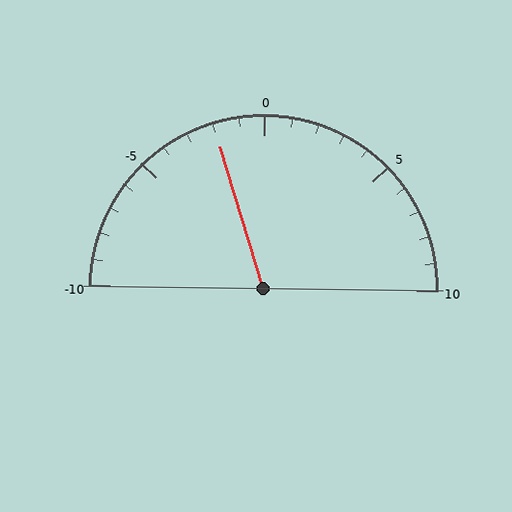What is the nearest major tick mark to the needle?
The nearest major tick mark is 0.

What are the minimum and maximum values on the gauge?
The gauge ranges from -10 to 10.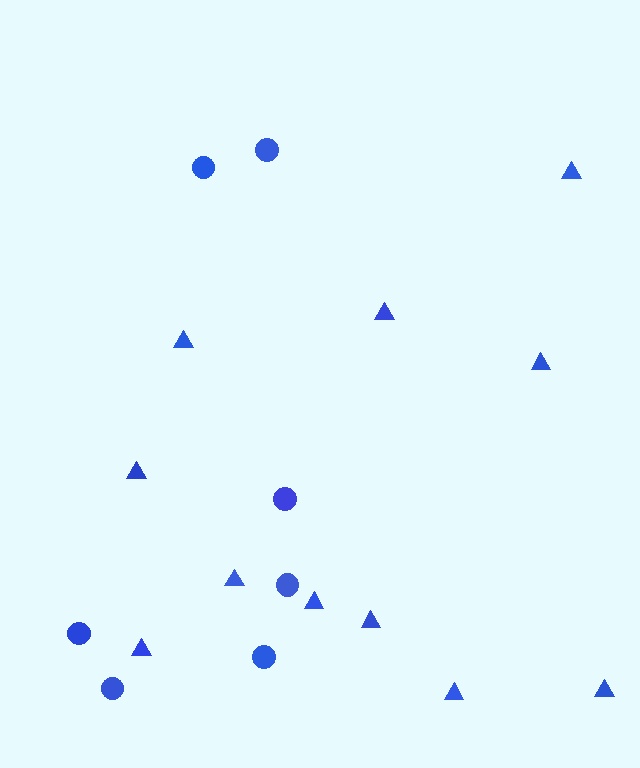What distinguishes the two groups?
There are 2 groups: one group of triangles (11) and one group of circles (7).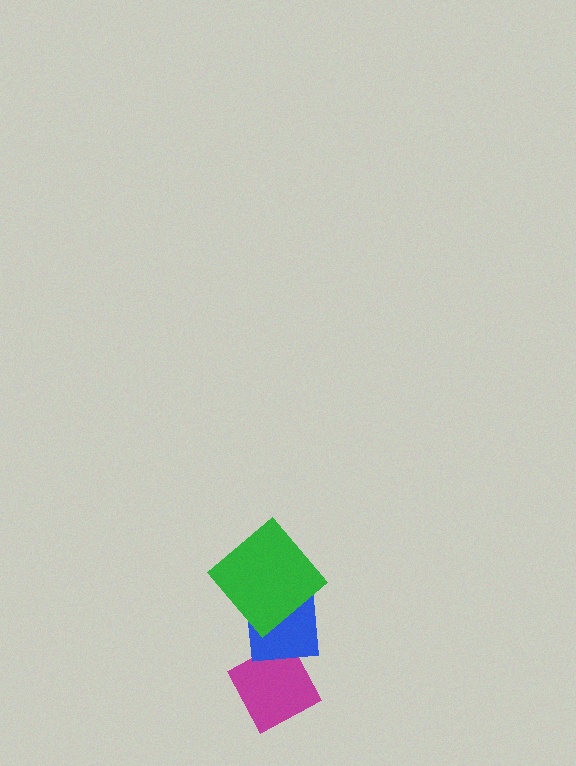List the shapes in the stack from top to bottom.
From top to bottom: the green diamond, the blue square, the magenta diamond.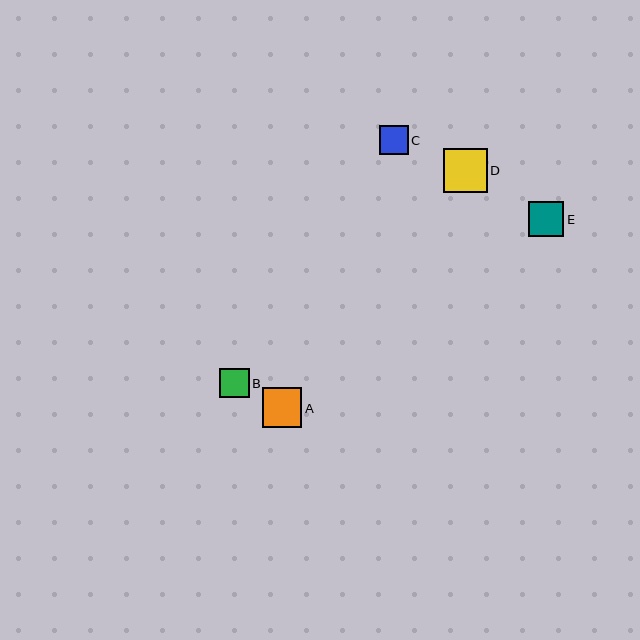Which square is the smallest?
Square C is the smallest with a size of approximately 29 pixels.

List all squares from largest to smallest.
From largest to smallest: D, A, E, B, C.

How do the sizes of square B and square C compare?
Square B and square C are approximately the same size.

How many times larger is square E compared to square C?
Square E is approximately 1.2 times the size of square C.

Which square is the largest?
Square D is the largest with a size of approximately 44 pixels.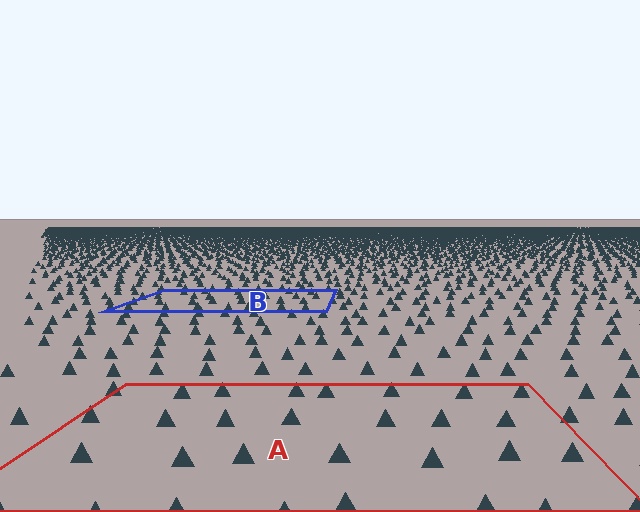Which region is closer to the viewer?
Region A is closer. The texture elements there are larger and more spread out.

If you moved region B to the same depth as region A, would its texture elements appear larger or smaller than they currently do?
They would appear larger. At a closer depth, the same texture elements are projected at a bigger on-screen size.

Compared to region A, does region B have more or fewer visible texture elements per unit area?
Region B has more texture elements per unit area — they are packed more densely because it is farther away.